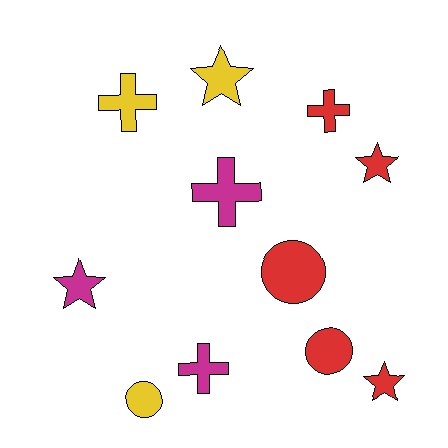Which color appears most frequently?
Red, with 5 objects.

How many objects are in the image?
There are 11 objects.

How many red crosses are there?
There is 1 red cross.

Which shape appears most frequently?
Cross, with 4 objects.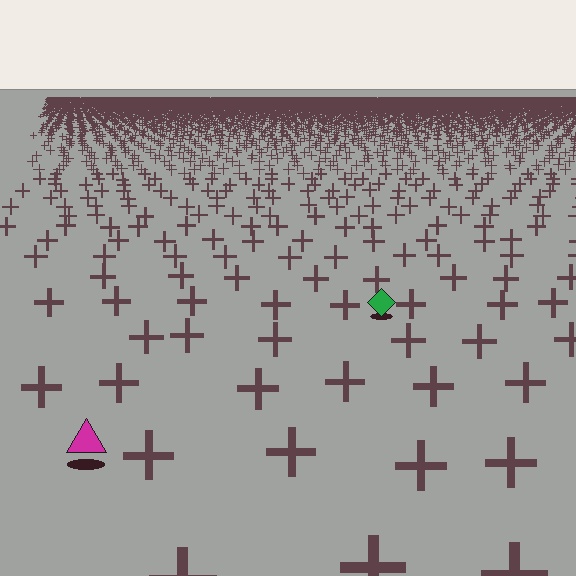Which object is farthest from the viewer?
The green diamond is farthest from the viewer. It appears smaller and the ground texture around it is denser.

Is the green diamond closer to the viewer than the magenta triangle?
No. The magenta triangle is closer — you can tell from the texture gradient: the ground texture is coarser near it.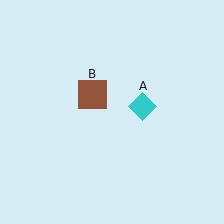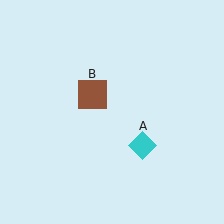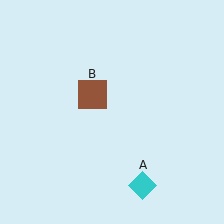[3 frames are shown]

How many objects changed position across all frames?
1 object changed position: cyan diamond (object A).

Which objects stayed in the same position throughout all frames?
Brown square (object B) remained stationary.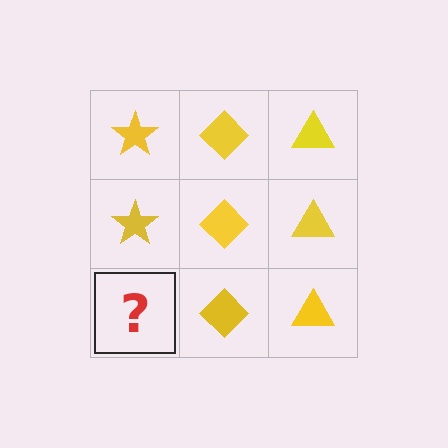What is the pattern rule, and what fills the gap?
The rule is that each column has a consistent shape. The gap should be filled with a yellow star.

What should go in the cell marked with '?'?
The missing cell should contain a yellow star.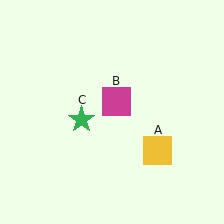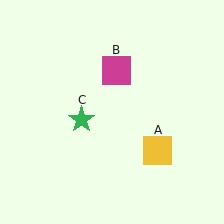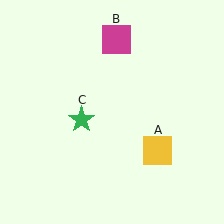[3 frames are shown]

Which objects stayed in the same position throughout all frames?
Yellow square (object A) and green star (object C) remained stationary.